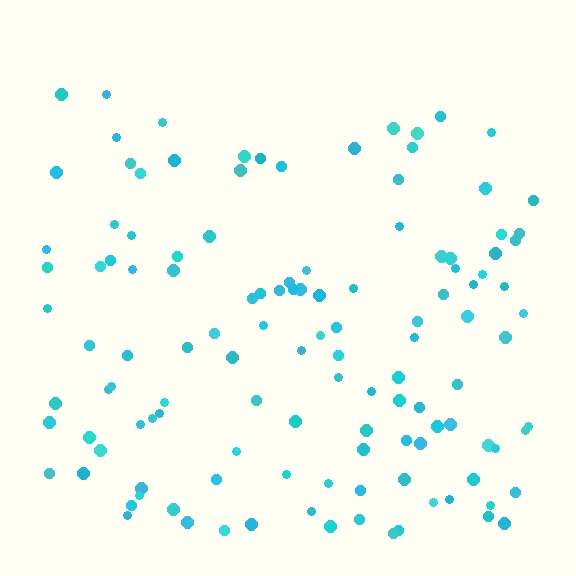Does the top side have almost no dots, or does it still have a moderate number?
Still a moderate number, just noticeably fewer than the bottom.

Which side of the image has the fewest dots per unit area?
The top.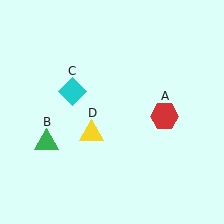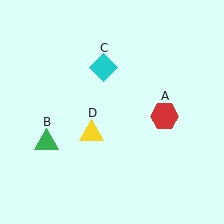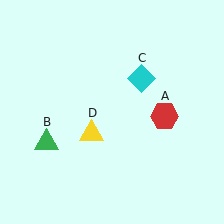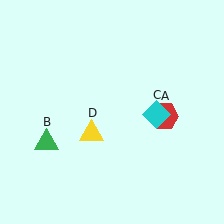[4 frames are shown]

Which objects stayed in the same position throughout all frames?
Red hexagon (object A) and green triangle (object B) and yellow triangle (object D) remained stationary.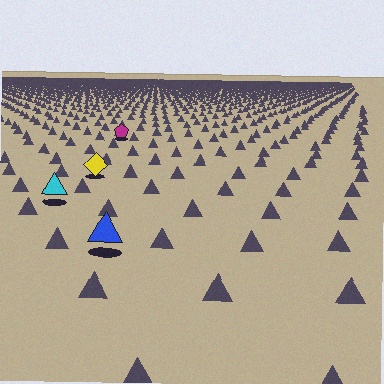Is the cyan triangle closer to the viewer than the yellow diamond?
Yes. The cyan triangle is closer — you can tell from the texture gradient: the ground texture is coarser near it.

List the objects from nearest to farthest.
From nearest to farthest: the blue triangle, the cyan triangle, the yellow diamond, the magenta pentagon.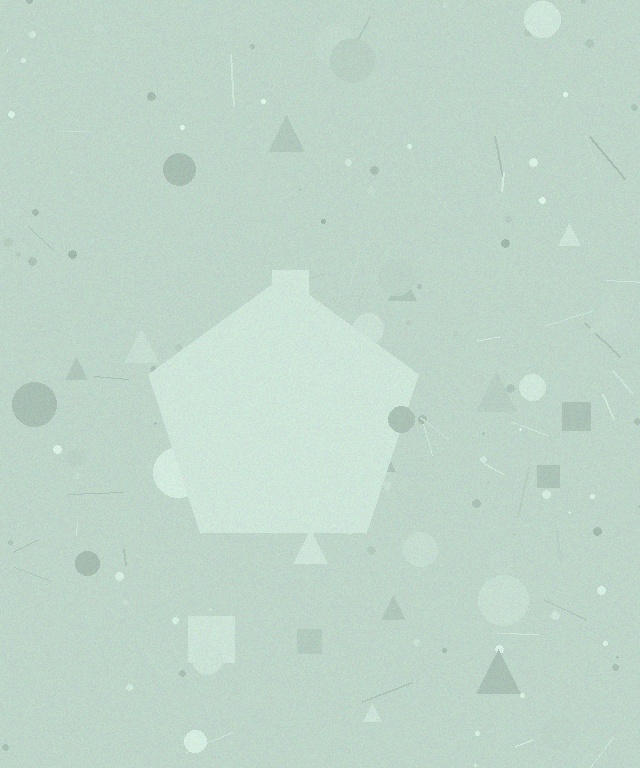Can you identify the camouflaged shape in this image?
The camouflaged shape is a pentagon.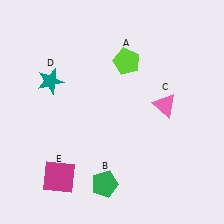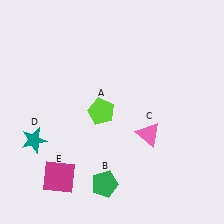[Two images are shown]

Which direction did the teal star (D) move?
The teal star (D) moved down.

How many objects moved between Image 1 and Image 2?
3 objects moved between the two images.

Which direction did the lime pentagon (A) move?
The lime pentagon (A) moved down.